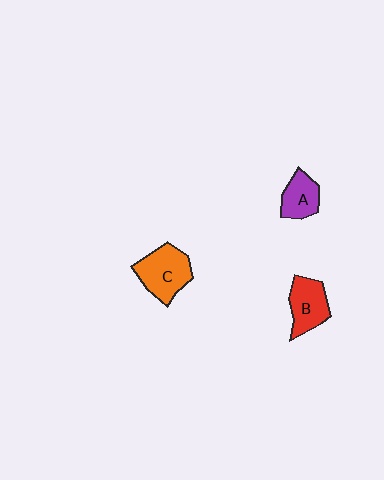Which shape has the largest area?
Shape C (orange).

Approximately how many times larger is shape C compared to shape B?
Approximately 1.2 times.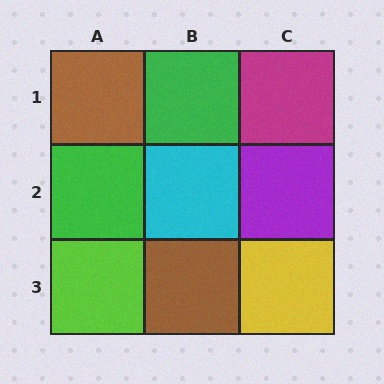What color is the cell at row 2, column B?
Cyan.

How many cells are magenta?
1 cell is magenta.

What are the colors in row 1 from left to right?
Brown, green, magenta.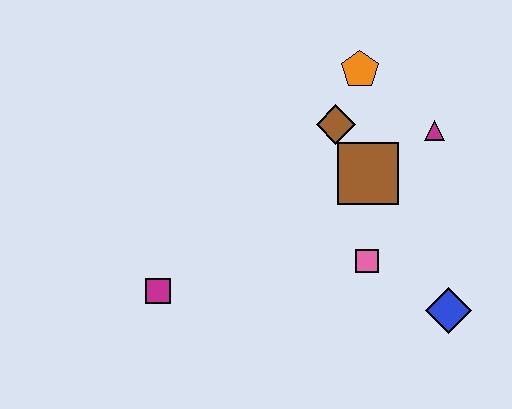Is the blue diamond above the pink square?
No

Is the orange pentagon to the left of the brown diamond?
No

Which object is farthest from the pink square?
The magenta square is farthest from the pink square.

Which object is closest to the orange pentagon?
The brown diamond is closest to the orange pentagon.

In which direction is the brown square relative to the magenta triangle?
The brown square is to the left of the magenta triangle.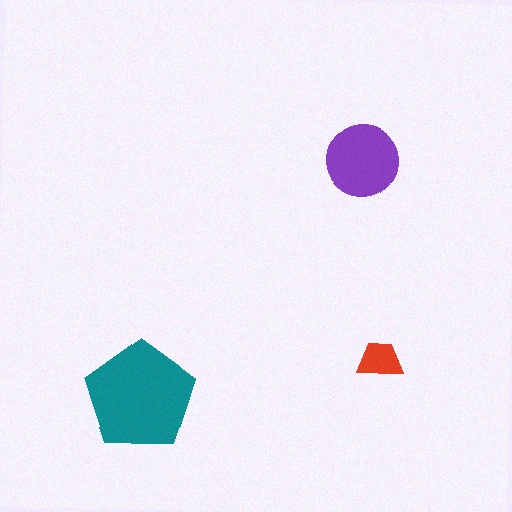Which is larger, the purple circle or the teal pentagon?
The teal pentagon.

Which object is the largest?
The teal pentagon.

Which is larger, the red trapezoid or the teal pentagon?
The teal pentagon.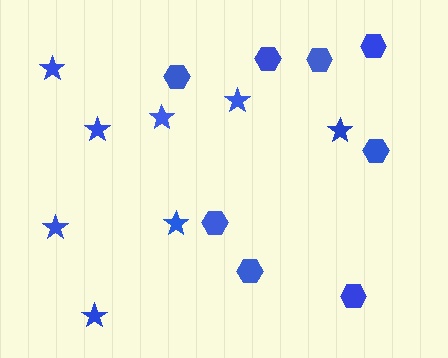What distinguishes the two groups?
There are 2 groups: one group of hexagons (8) and one group of stars (8).